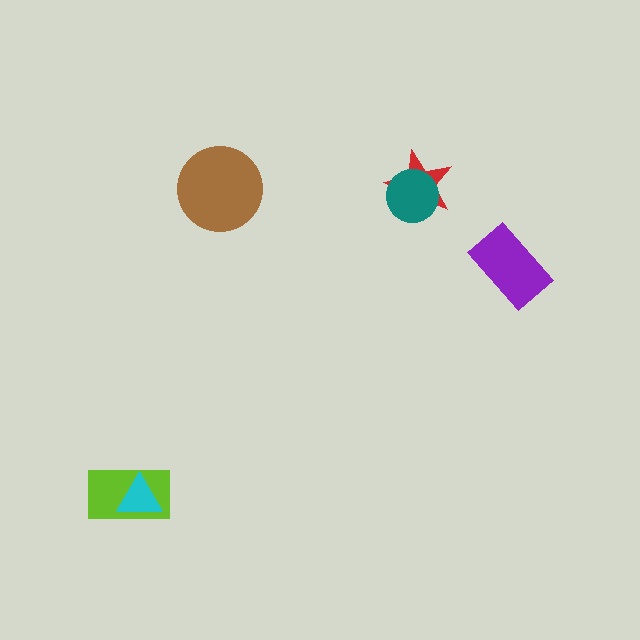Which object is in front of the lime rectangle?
The cyan triangle is in front of the lime rectangle.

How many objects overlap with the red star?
1 object overlaps with the red star.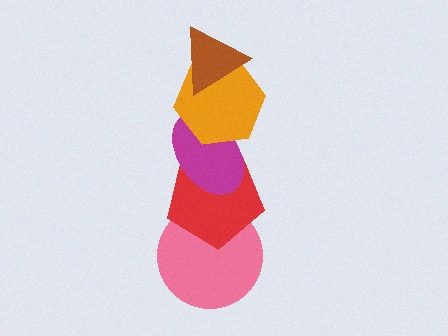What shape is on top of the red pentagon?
The magenta ellipse is on top of the red pentagon.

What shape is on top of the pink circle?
The red pentagon is on top of the pink circle.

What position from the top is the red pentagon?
The red pentagon is 4th from the top.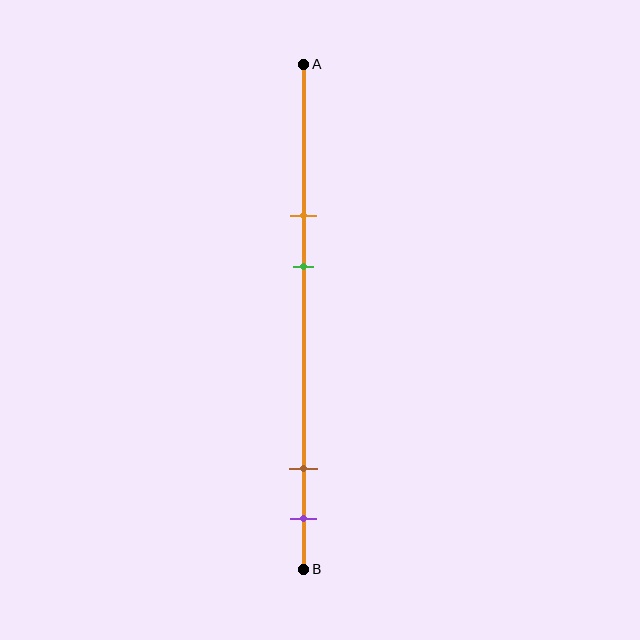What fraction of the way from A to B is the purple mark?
The purple mark is approximately 90% (0.9) of the way from A to B.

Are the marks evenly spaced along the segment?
No, the marks are not evenly spaced.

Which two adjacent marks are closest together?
The brown and purple marks are the closest adjacent pair.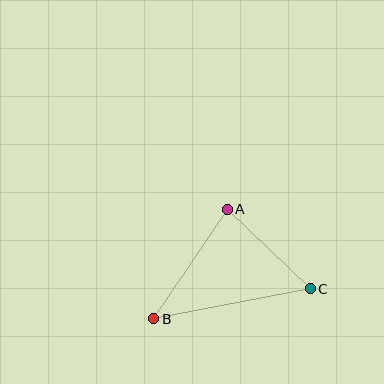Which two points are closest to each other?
Points A and C are closest to each other.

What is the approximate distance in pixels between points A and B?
The distance between A and B is approximately 132 pixels.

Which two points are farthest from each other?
Points B and C are farthest from each other.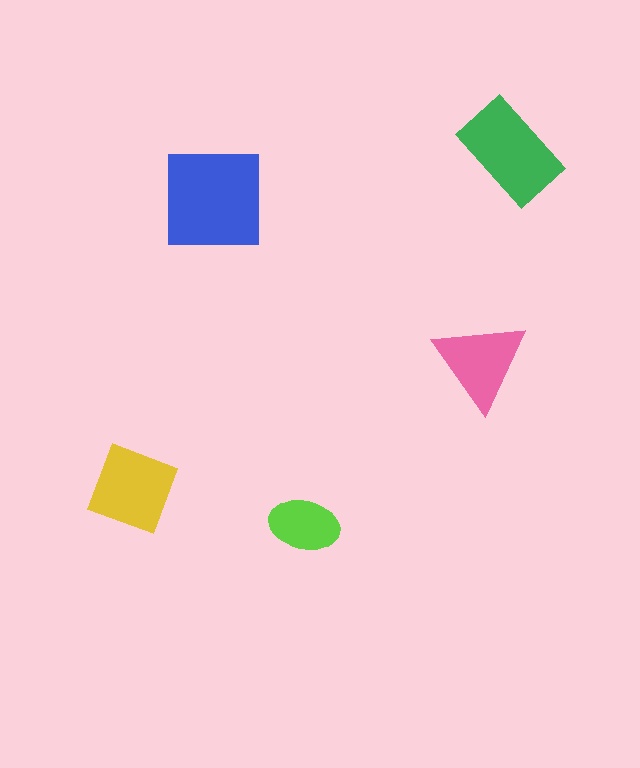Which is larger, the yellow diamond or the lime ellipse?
The yellow diamond.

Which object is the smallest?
The lime ellipse.